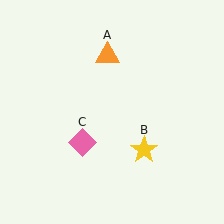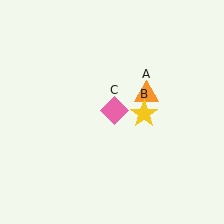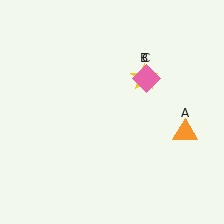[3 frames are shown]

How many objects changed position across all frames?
3 objects changed position: orange triangle (object A), yellow star (object B), pink diamond (object C).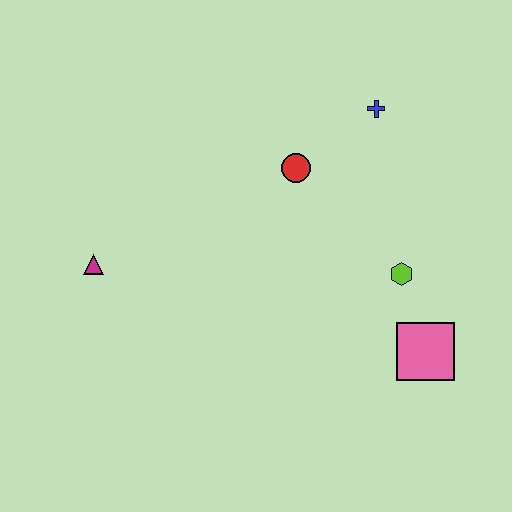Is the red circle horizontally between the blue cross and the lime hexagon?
No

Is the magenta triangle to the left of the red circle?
Yes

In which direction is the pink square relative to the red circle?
The pink square is below the red circle.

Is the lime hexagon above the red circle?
No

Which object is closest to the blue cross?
The red circle is closest to the blue cross.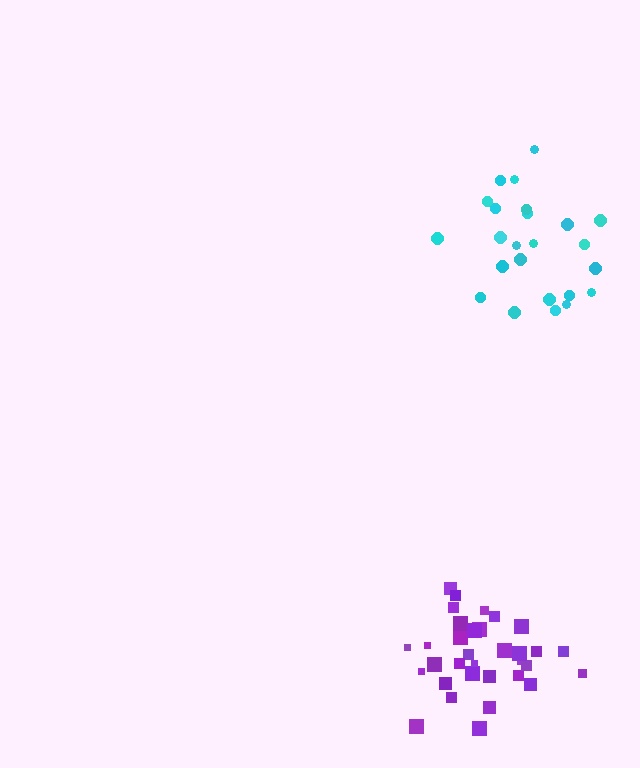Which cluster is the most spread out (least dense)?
Cyan.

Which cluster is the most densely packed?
Purple.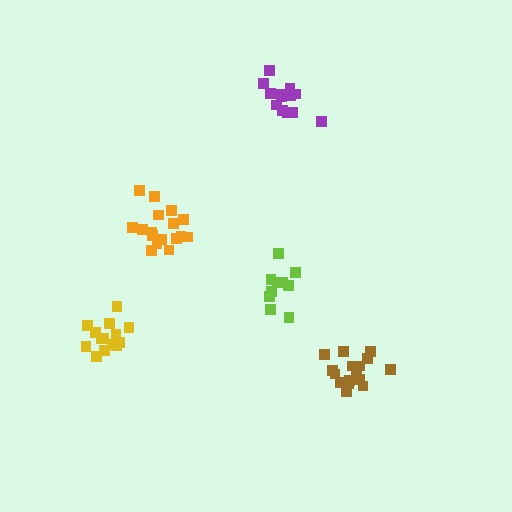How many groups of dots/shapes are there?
There are 5 groups.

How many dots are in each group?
Group 1: 13 dots, Group 2: 16 dots, Group 3: 14 dots, Group 4: 17 dots, Group 5: 11 dots (71 total).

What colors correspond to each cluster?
The clusters are colored: purple, brown, yellow, orange, lime.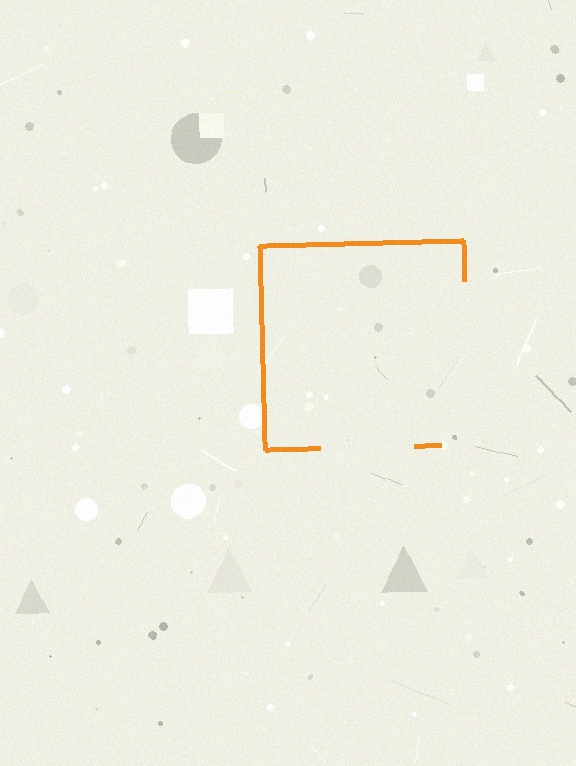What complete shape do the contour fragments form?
The contour fragments form a square.